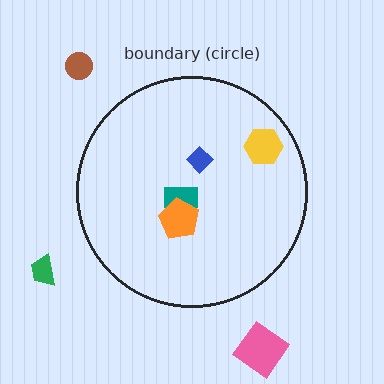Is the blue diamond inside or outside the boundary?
Inside.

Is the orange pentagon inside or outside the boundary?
Inside.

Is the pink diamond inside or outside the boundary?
Outside.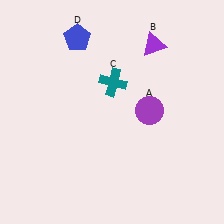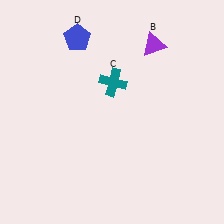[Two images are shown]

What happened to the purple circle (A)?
The purple circle (A) was removed in Image 2. It was in the top-right area of Image 1.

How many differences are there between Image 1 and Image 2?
There is 1 difference between the two images.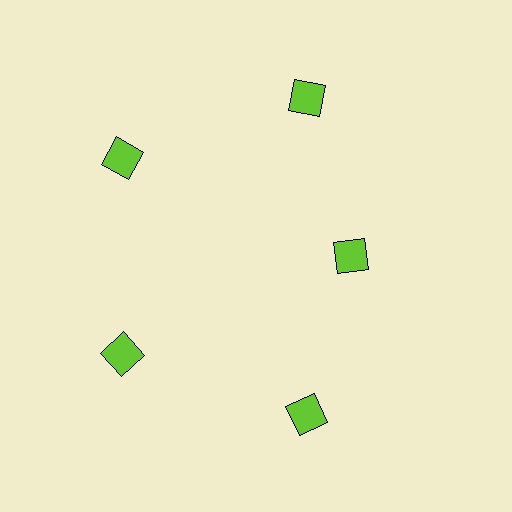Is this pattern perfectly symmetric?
No. The 5 lime diamonds are arranged in a ring, but one element near the 3 o'clock position is pulled inward toward the center, breaking the 5-fold rotational symmetry.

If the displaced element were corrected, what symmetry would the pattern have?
It would have 5-fold rotational symmetry — the pattern would map onto itself every 72 degrees.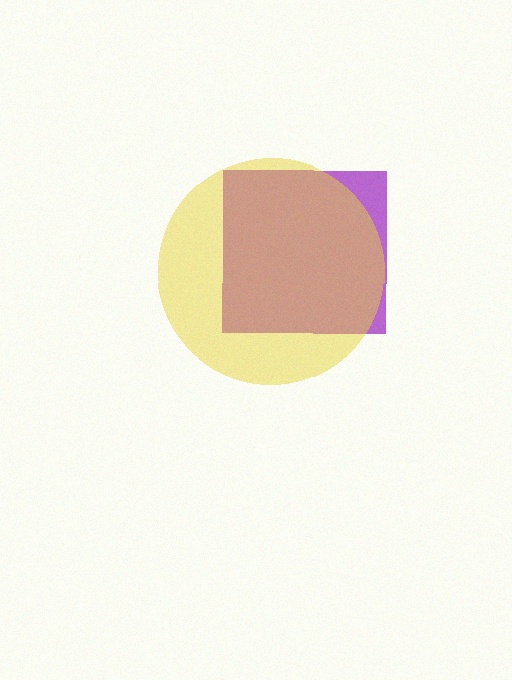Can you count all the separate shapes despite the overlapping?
Yes, there are 2 separate shapes.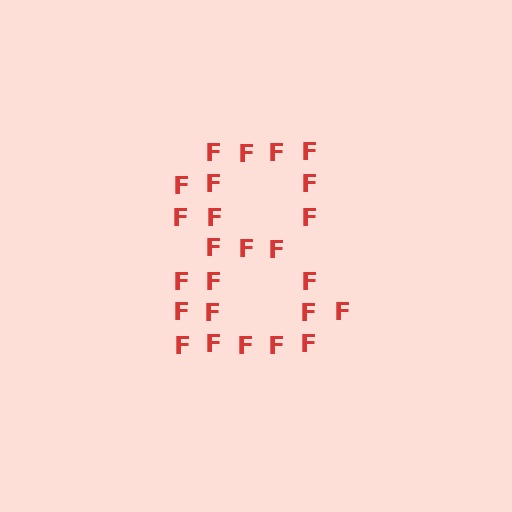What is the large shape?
The large shape is the digit 8.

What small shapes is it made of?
It is made of small letter F's.